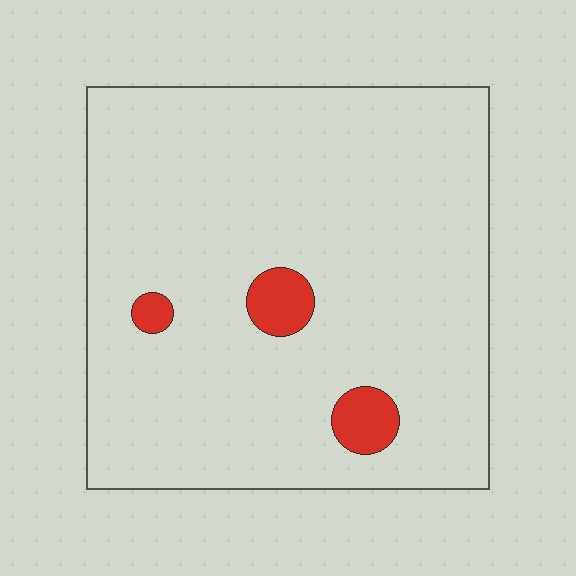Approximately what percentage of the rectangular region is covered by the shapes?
Approximately 5%.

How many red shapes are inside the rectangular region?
3.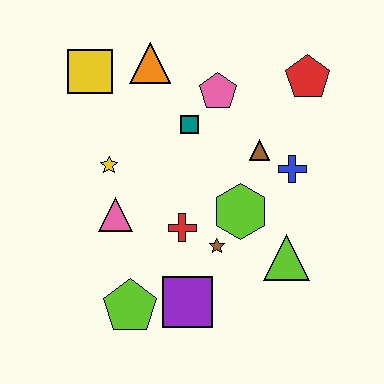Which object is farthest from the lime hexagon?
The yellow square is farthest from the lime hexagon.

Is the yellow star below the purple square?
No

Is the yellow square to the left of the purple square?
Yes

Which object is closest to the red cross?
The brown star is closest to the red cross.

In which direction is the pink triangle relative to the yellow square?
The pink triangle is below the yellow square.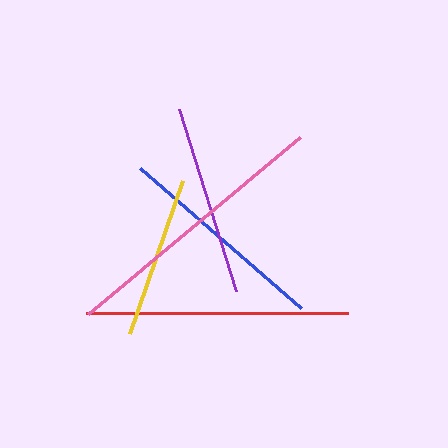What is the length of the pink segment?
The pink segment is approximately 277 pixels long.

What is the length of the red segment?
The red segment is approximately 262 pixels long.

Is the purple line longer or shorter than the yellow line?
The purple line is longer than the yellow line.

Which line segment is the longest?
The pink line is the longest at approximately 277 pixels.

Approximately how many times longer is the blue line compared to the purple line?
The blue line is approximately 1.1 times the length of the purple line.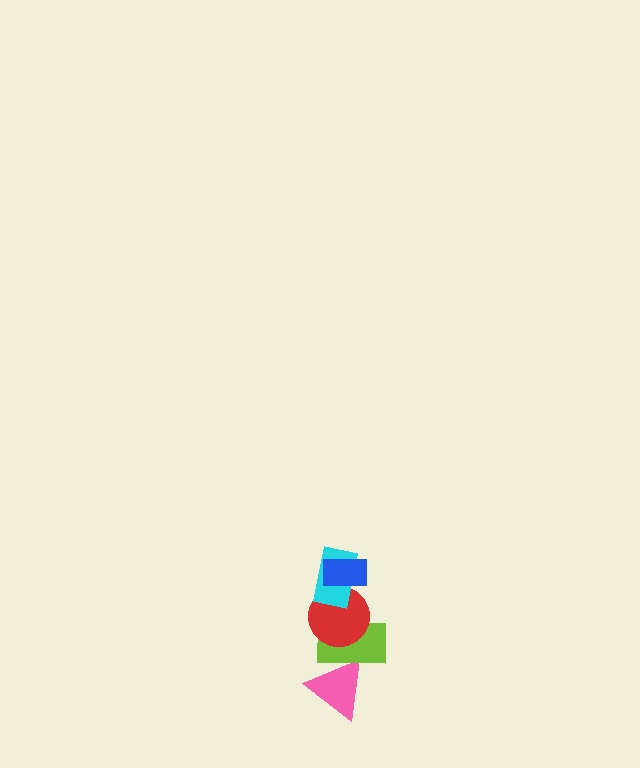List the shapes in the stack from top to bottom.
From top to bottom: the blue rectangle, the cyan rectangle, the red circle, the lime rectangle, the pink triangle.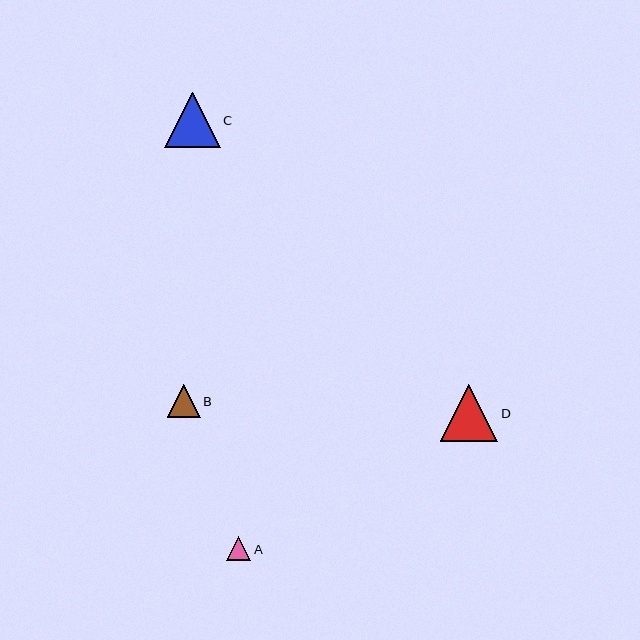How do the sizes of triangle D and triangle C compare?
Triangle D and triangle C are approximately the same size.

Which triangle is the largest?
Triangle D is the largest with a size of approximately 57 pixels.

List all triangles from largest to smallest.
From largest to smallest: D, C, B, A.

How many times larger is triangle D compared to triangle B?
Triangle D is approximately 1.7 times the size of triangle B.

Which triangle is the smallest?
Triangle A is the smallest with a size of approximately 24 pixels.